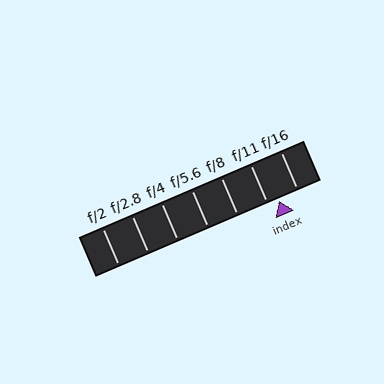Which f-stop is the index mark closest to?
The index mark is closest to f/11.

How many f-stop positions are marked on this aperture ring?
There are 7 f-stop positions marked.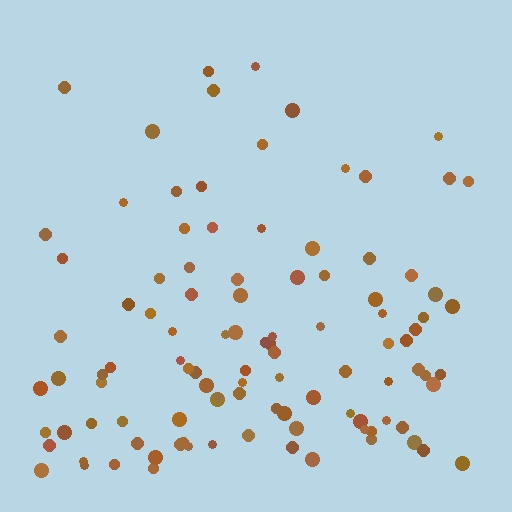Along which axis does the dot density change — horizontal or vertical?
Vertical.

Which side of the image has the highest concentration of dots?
The bottom.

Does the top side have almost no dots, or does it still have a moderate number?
Still a moderate number, just noticeably fewer than the bottom.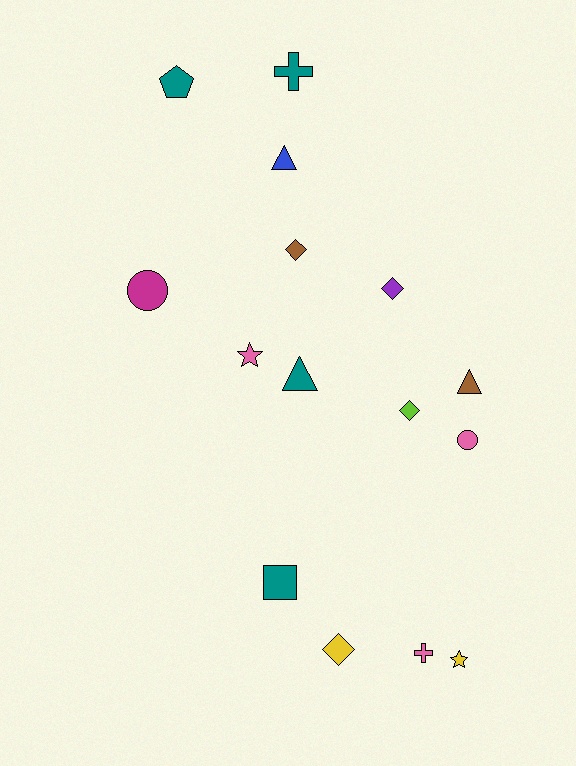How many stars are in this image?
There are 2 stars.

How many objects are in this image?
There are 15 objects.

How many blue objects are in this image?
There is 1 blue object.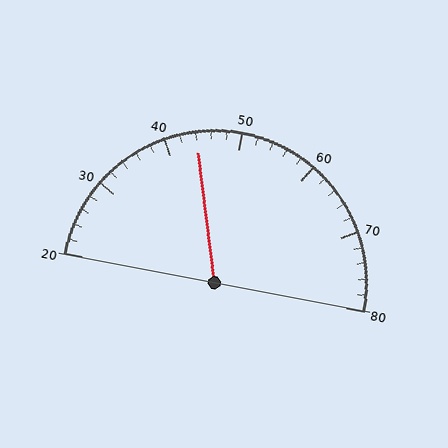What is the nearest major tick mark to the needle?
The nearest major tick mark is 40.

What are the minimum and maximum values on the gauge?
The gauge ranges from 20 to 80.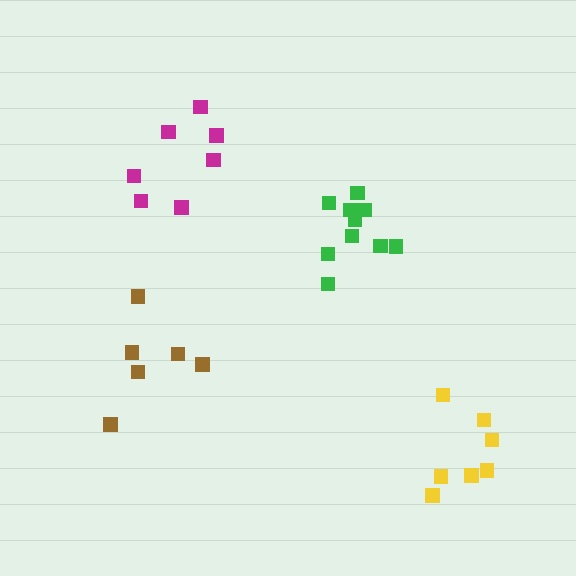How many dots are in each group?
Group 1: 10 dots, Group 2: 6 dots, Group 3: 7 dots, Group 4: 7 dots (30 total).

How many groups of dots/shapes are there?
There are 4 groups.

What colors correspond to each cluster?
The clusters are colored: green, brown, yellow, magenta.